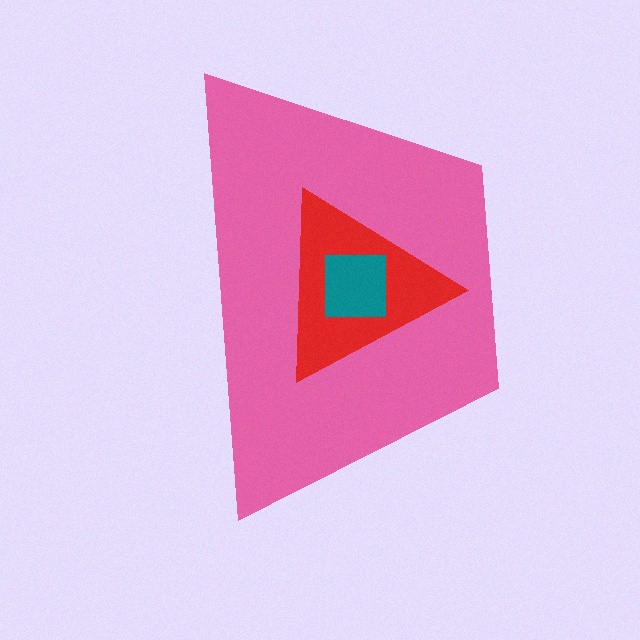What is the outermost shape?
The pink trapezoid.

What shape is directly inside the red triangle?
The teal square.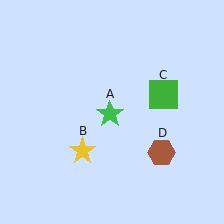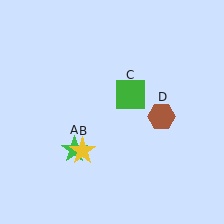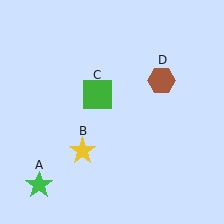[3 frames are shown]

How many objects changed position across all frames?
3 objects changed position: green star (object A), green square (object C), brown hexagon (object D).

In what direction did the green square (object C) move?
The green square (object C) moved left.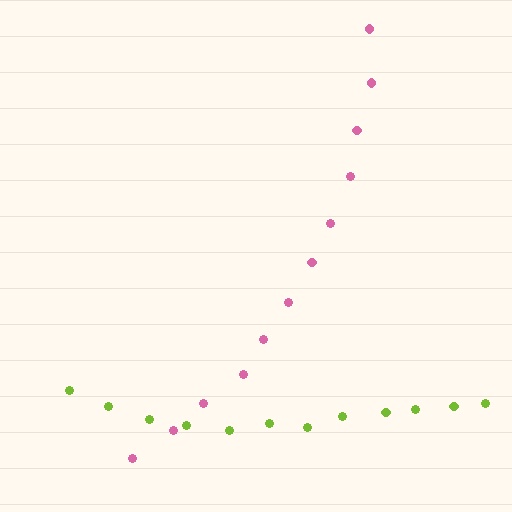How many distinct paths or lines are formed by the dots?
There are 2 distinct paths.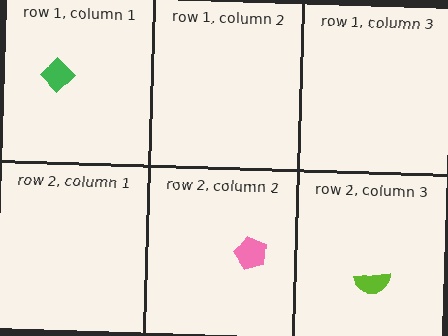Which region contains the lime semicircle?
The row 2, column 3 region.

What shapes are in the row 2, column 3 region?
The lime semicircle.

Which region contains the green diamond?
The row 1, column 1 region.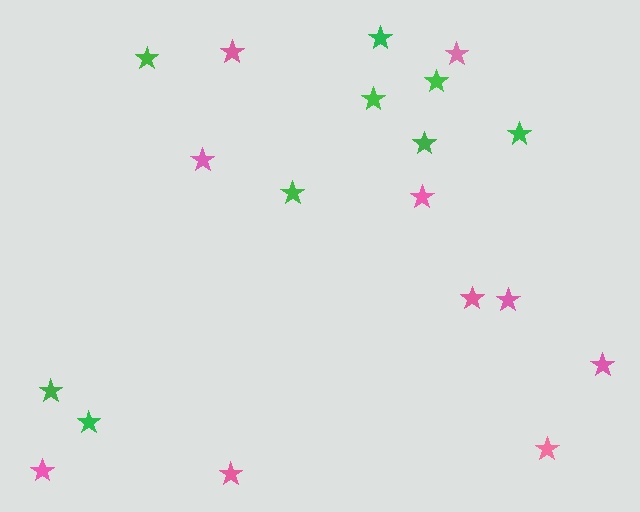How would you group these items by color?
There are 2 groups: one group of green stars (9) and one group of pink stars (10).